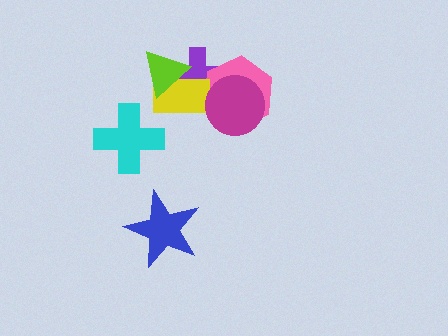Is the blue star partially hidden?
No, no other shape covers it.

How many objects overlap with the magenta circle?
2 objects overlap with the magenta circle.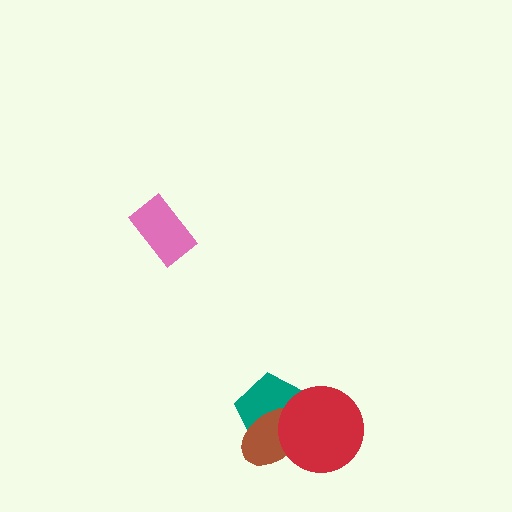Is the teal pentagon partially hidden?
Yes, it is partially covered by another shape.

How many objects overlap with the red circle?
2 objects overlap with the red circle.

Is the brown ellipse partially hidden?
Yes, it is partially covered by another shape.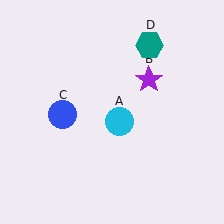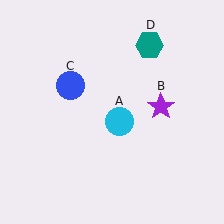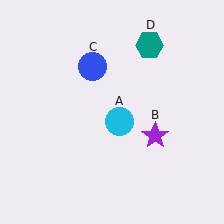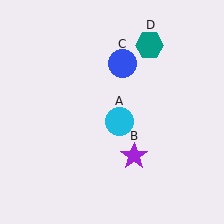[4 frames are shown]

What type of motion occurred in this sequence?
The purple star (object B), blue circle (object C) rotated clockwise around the center of the scene.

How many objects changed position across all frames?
2 objects changed position: purple star (object B), blue circle (object C).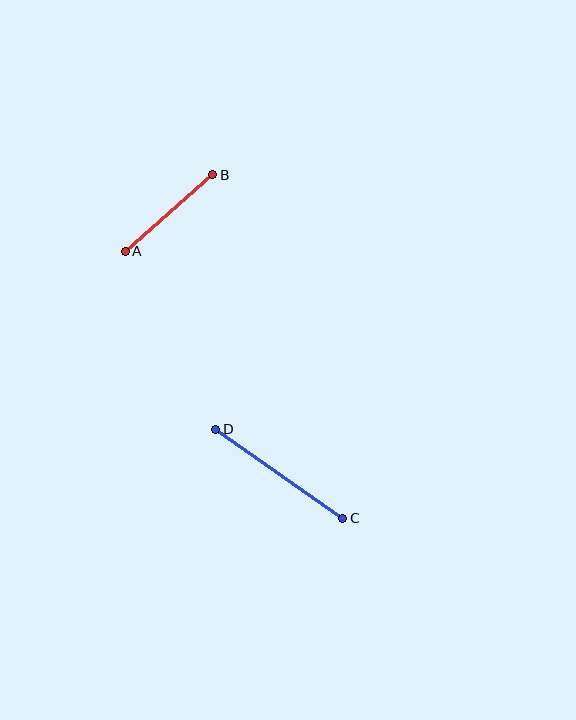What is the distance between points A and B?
The distance is approximately 116 pixels.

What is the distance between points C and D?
The distance is approximately 155 pixels.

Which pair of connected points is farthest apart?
Points C and D are farthest apart.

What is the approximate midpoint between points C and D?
The midpoint is at approximately (279, 474) pixels.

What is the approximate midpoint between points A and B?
The midpoint is at approximately (169, 213) pixels.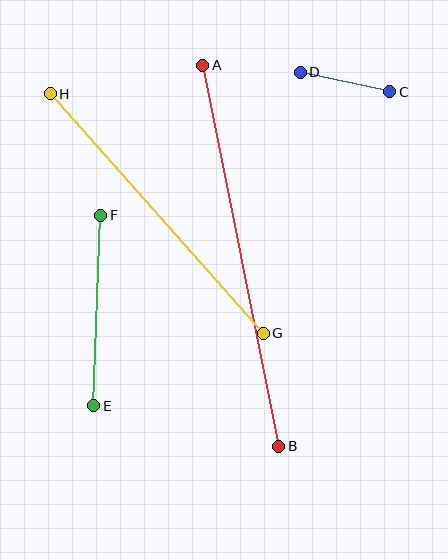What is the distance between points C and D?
The distance is approximately 91 pixels.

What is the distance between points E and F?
The distance is approximately 191 pixels.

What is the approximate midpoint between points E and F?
The midpoint is at approximately (97, 310) pixels.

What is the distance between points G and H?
The distance is approximately 321 pixels.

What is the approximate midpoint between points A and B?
The midpoint is at approximately (241, 256) pixels.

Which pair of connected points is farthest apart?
Points A and B are farthest apart.